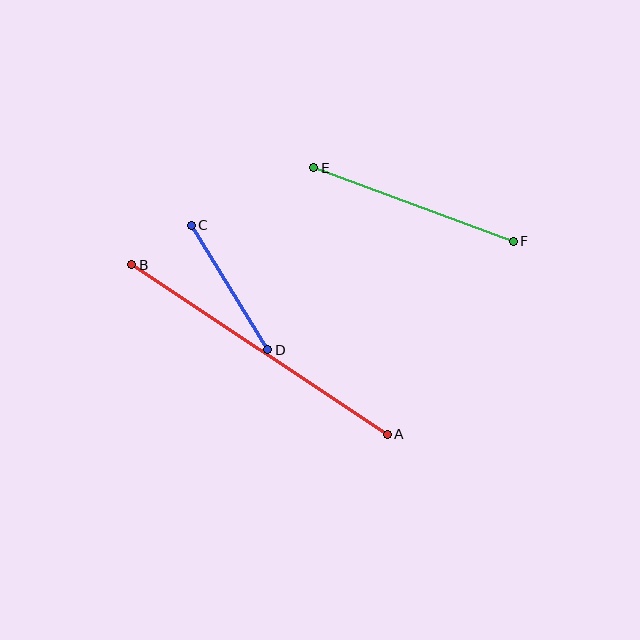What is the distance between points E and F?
The distance is approximately 212 pixels.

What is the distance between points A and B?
The distance is approximately 306 pixels.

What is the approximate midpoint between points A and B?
The midpoint is at approximately (259, 350) pixels.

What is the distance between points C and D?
The distance is approximately 146 pixels.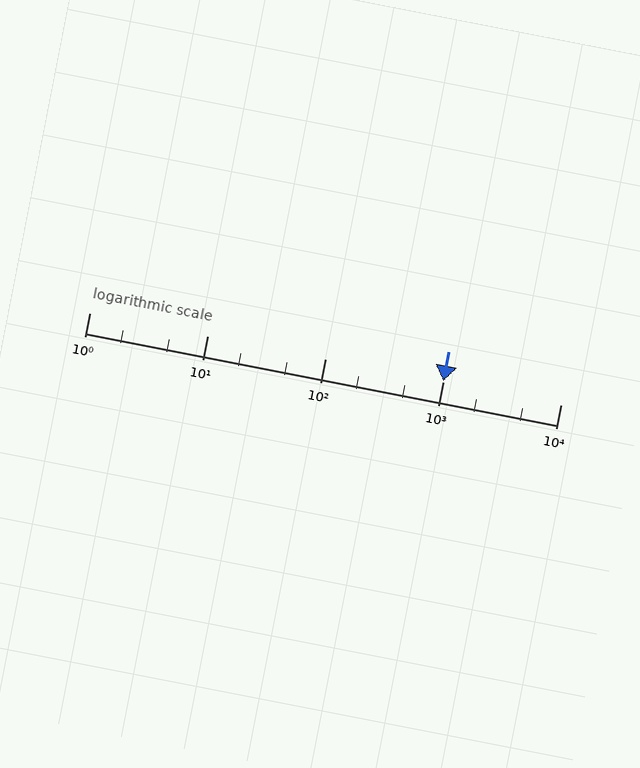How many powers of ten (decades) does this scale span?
The scale spans 4 decades, from 1 to 10000.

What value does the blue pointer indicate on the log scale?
The pointer indicates approximately 1000.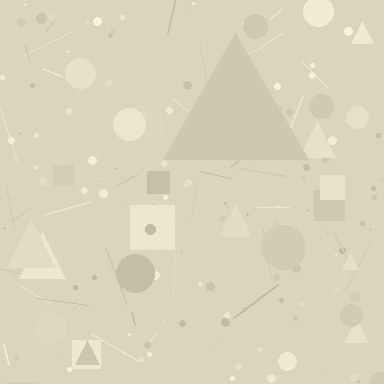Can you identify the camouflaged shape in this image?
The camouflaged shape is a triangle.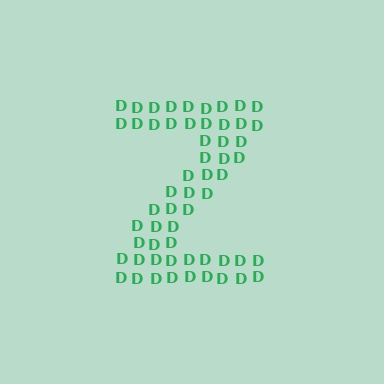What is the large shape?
The large shape is the letter Z.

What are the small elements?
The small elements are letter D's.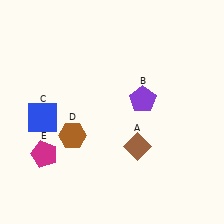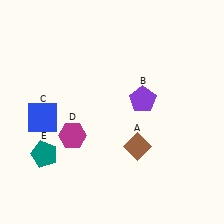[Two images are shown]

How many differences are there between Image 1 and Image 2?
There are 2 differences between the two images.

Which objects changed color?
D changed from brown to magenta. E changed from magenta to teal.